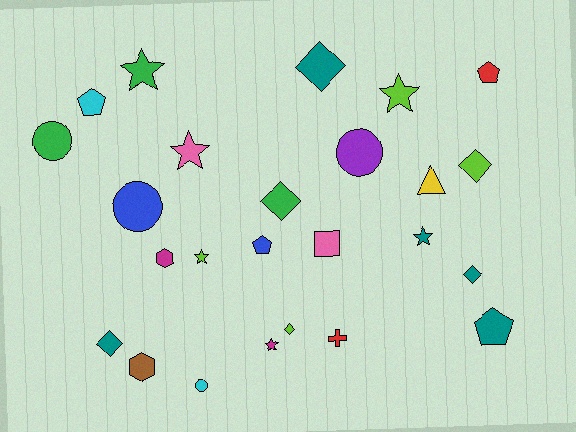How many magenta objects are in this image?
There are 2 magenta objects.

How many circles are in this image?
There are 4 circles.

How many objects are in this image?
There are 25 objects.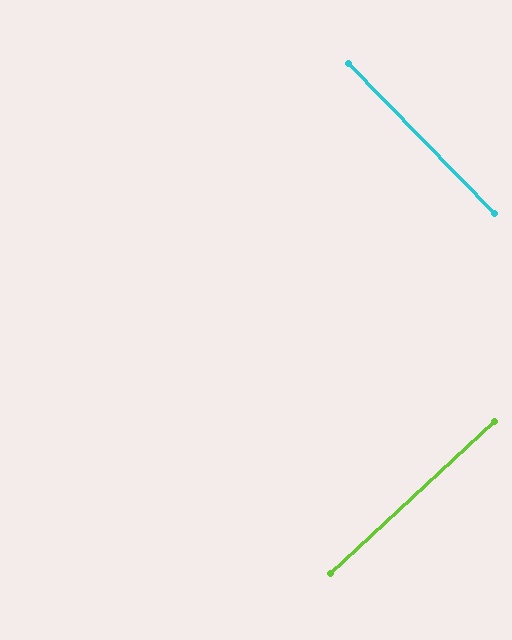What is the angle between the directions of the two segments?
Approximately 89 degrees.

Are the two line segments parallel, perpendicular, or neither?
Perpendicular — they meet at approximately 89°.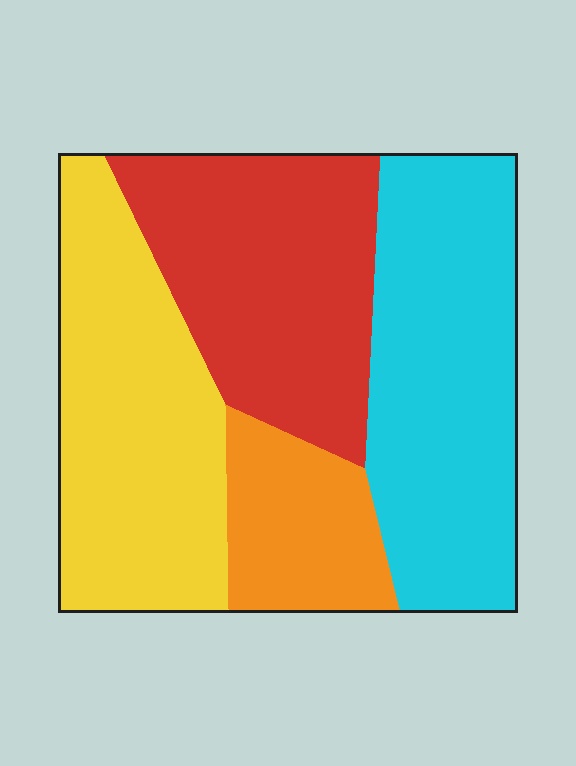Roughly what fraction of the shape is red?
Red covers roughly 25% of the shape.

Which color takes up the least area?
Orange, at roughly 15%.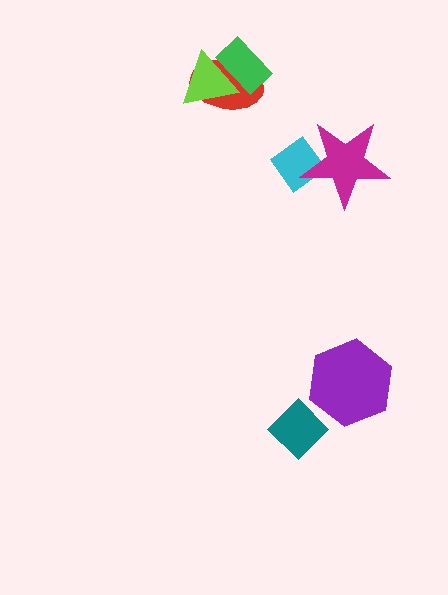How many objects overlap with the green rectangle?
2 objects overlap with the green rectangle.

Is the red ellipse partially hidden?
Yes, it is partially covered by another shape.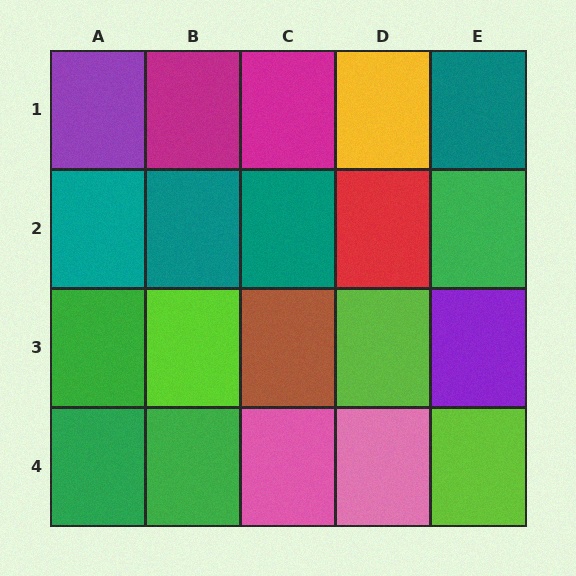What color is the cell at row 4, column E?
Lime.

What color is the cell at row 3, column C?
Brown.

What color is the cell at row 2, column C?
Teal.